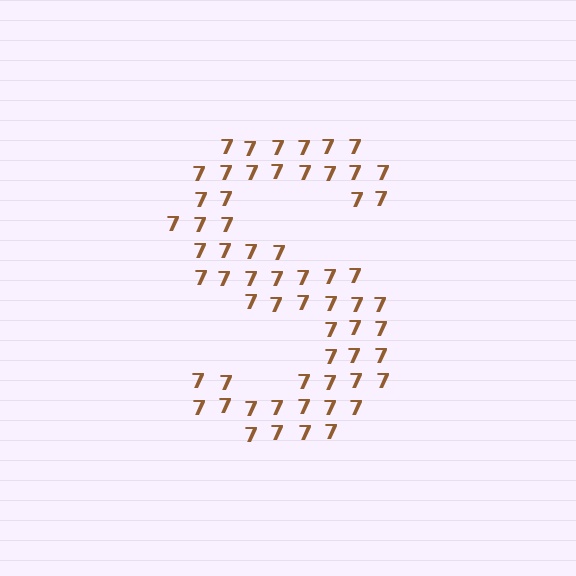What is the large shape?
The large shape is the letter S.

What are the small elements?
The small elements are digit 7's.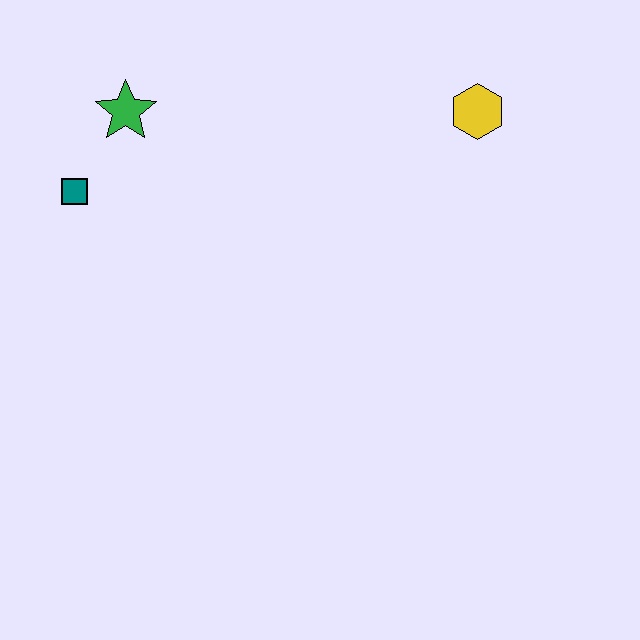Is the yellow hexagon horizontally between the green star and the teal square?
No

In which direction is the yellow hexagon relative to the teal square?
The yellow hexagon is to the right of the teal square.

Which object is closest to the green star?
The teal square is closest to the green star.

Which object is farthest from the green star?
The yellow hexagon is farthest from the green star.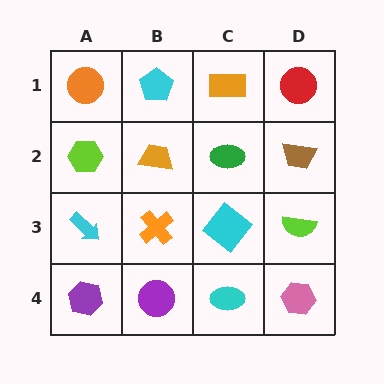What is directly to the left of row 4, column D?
A cyan ellipse.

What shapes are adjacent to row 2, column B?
A cyan pentagon (row 1, column B), an orange cross (row 3, column B), a lime hexagon (row 2, column A), a green ellipse (row 2, column C).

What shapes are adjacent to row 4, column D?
A lime semicircle (row 3, column D), a cyan ellipse (row 4, column C).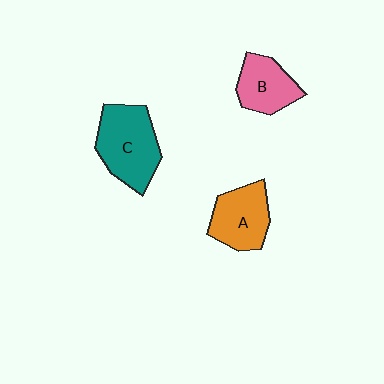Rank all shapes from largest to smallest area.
From largest to smallest: C (teal), A (orange), B (pink).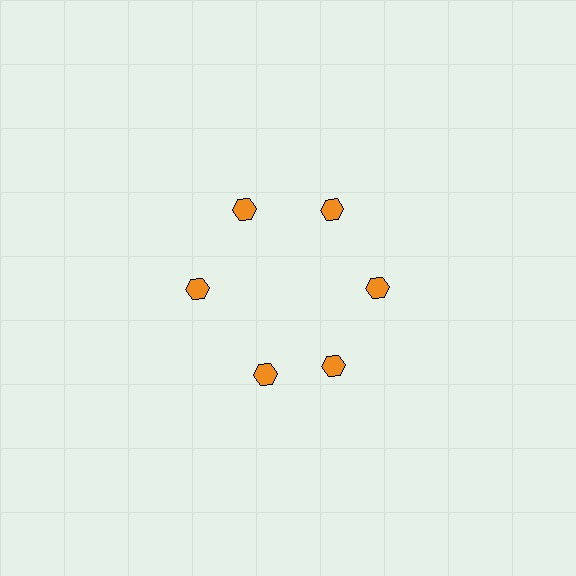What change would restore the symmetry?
The symmetry would be restored by rotating it back into even spacing with its neighbors so that all 6 hexagons sit at equal angles and equal distance from the center.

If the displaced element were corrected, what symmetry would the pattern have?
It would have 6-fold rotational symmetry — the pattern would map onto itself every 60 degrees.